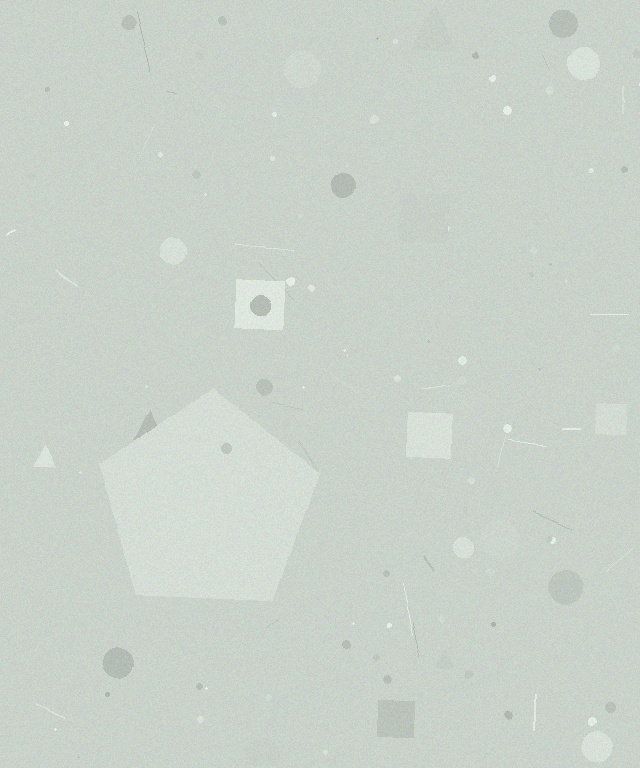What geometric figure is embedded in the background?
A pentagon is embedded in the background.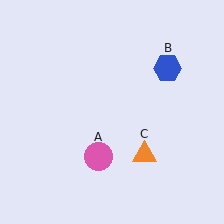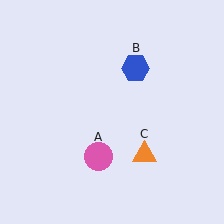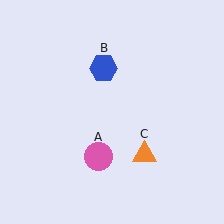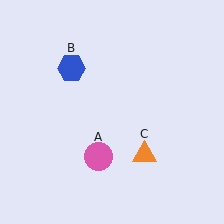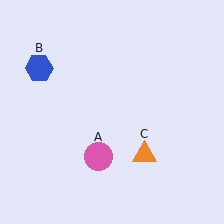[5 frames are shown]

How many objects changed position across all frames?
1 object changed position: blue hexagon (object B).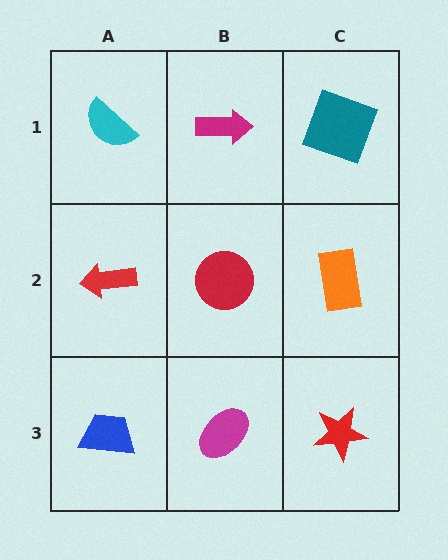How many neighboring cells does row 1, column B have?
3.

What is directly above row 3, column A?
A red arrow.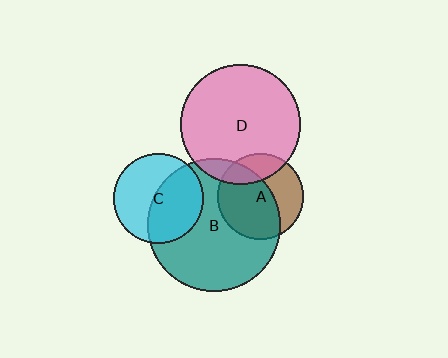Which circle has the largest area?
Circle B (teal).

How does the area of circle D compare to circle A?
Approximately 1.9 times.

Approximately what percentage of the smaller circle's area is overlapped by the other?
Approximately 60%.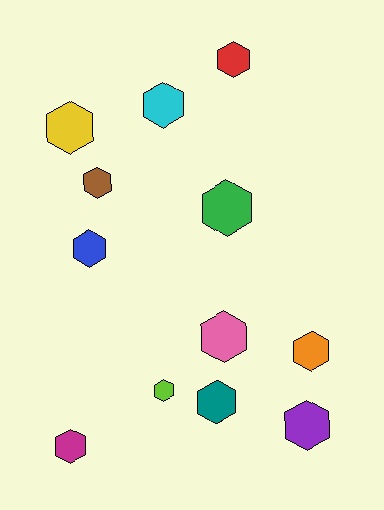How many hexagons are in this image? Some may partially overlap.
There are 12 hexagons.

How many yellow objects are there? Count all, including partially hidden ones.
There is 1 yellow object.